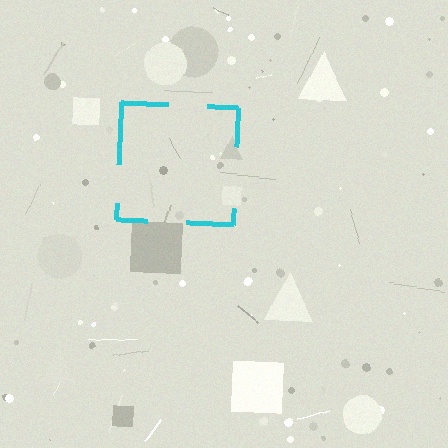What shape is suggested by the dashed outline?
The dashed outline suggests a square.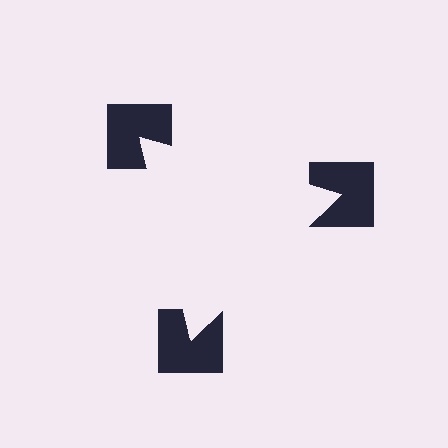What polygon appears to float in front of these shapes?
An illusory triangle — its edges are inferred from the aligned wedge cuts in the notched squares, not physically drawn.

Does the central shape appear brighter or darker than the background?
It typically appears slightly brighter than the background, even though no actual brightness change is drawn.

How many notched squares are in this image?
There are 3 — one at each vertex of the illusory triangle.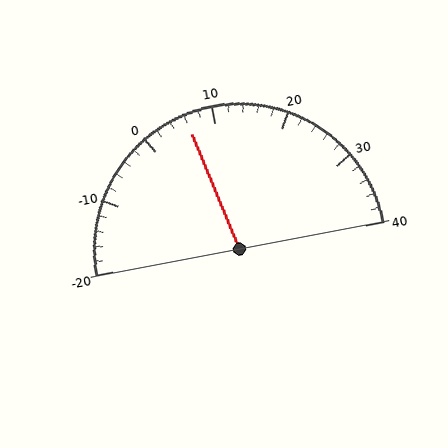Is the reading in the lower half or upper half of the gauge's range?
The reading is in the lower half of the range (-20 to 40).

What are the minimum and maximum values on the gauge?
The gauge ranges from -20 to 40.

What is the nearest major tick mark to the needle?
The nearest major tick mark is 10.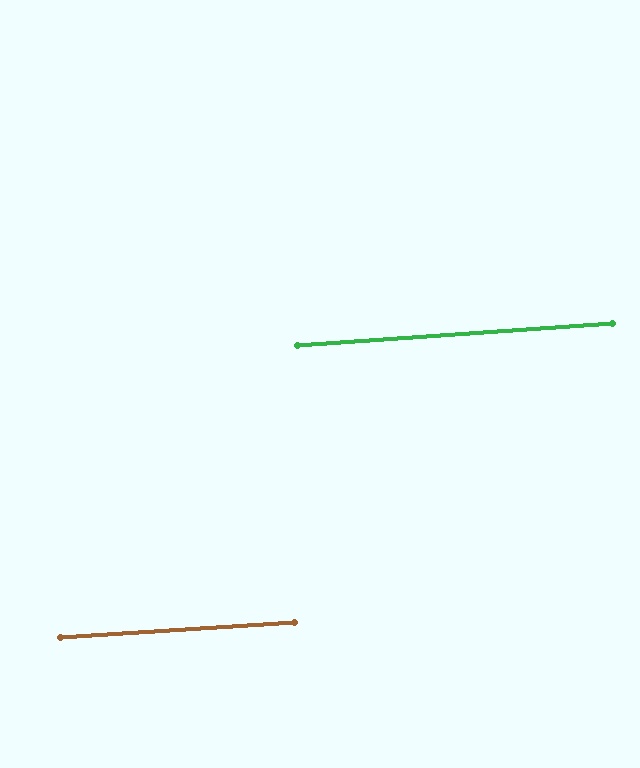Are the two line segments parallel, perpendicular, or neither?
Parallel — their directions differ by only 0.3°.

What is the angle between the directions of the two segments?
Approximately 0 degrees.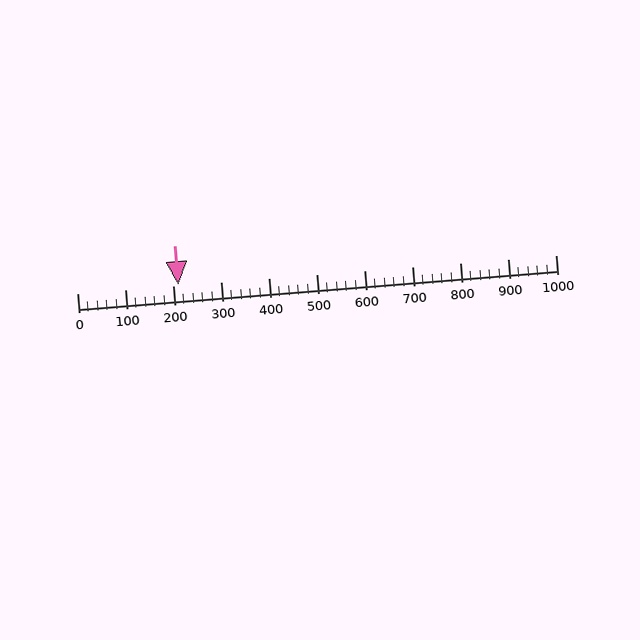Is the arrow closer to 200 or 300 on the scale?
The arrow is closer to 200.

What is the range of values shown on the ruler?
The ruler shows values from 0 to 1000.